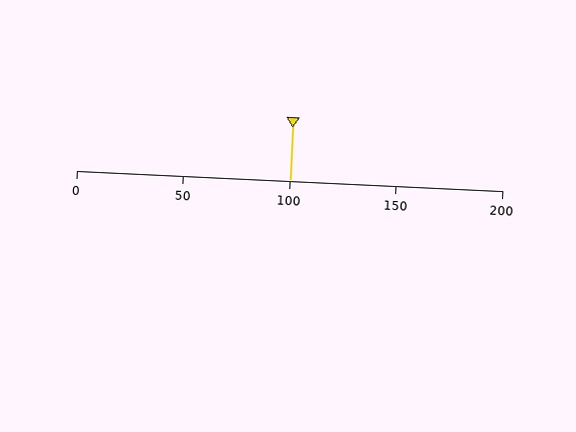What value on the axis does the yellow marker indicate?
The marker indicates approximately 100.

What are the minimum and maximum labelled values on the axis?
The axis runs from 0 to 200.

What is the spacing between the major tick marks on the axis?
The major ticks are spaced 50 apart.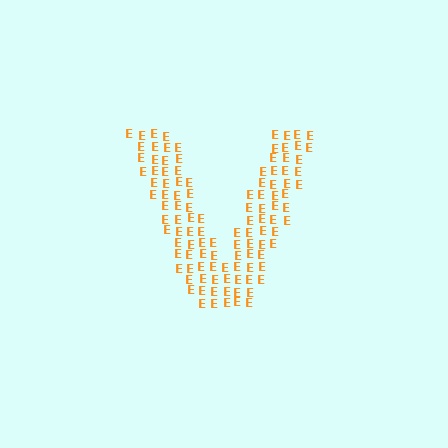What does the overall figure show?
The overall figure shows the letter V.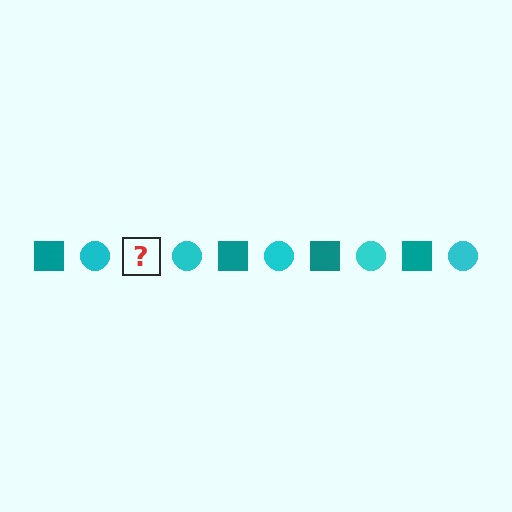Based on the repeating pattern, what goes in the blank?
The blank should be a teal square.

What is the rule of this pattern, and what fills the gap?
The rule is that the pattern alternates between teal square and cyan circle. The gap should be filled with a teal square.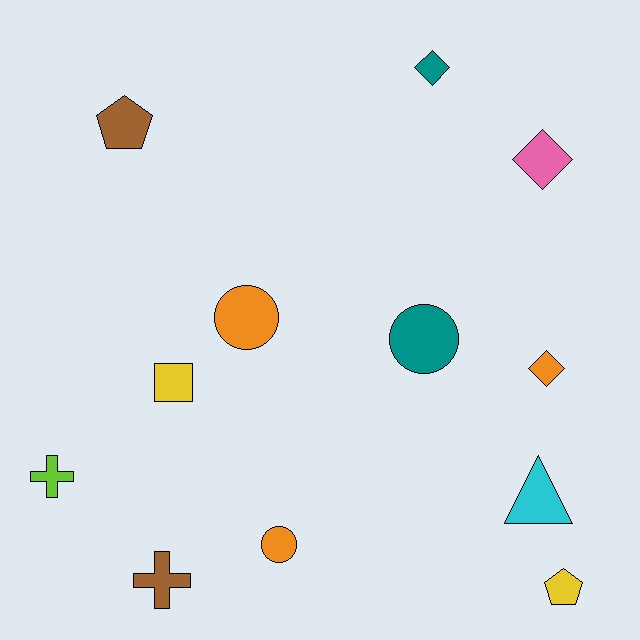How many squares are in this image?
There is 1 square.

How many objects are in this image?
There are 12 objects.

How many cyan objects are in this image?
There is 1 cyan object.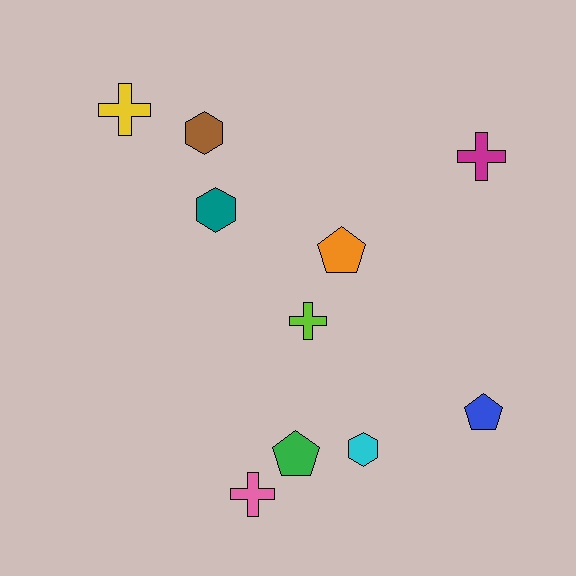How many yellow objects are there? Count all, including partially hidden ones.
There is 1 yellow object.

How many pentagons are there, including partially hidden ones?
There are 3 pentagons.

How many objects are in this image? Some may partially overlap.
There are 10 objects.